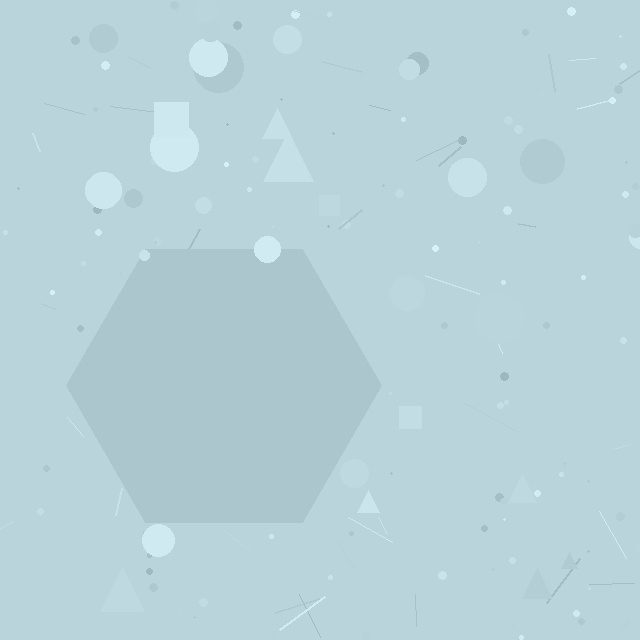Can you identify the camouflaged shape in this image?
The camouflaged shape is a hexagon.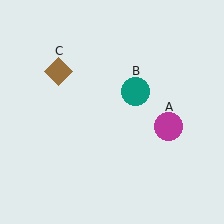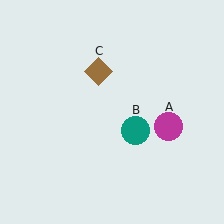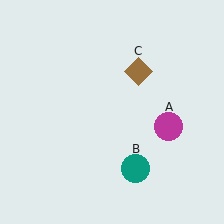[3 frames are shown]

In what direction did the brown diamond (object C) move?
The brown diamond (object C) moved right.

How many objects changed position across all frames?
2 objects changed position: teal circle (object B), brown diamond (object C).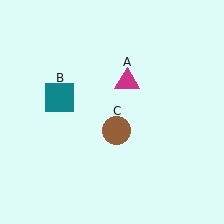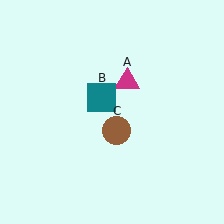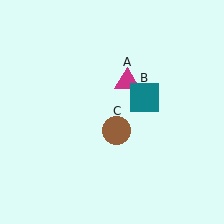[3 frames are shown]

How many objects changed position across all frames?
1 object changed position: teal square (object B).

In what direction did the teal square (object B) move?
The teal square (object B) moved right.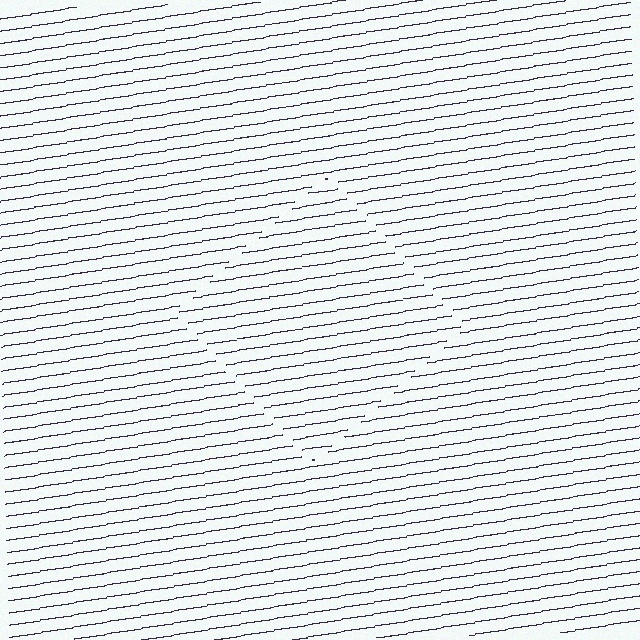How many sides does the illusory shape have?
4 sides — the line-ends trace a square.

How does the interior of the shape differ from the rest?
The interior of the shape contains the same grating, shifted by half a period — the contour is defined by the phase discontinuity where line-ends from the inner and outer gratings abut.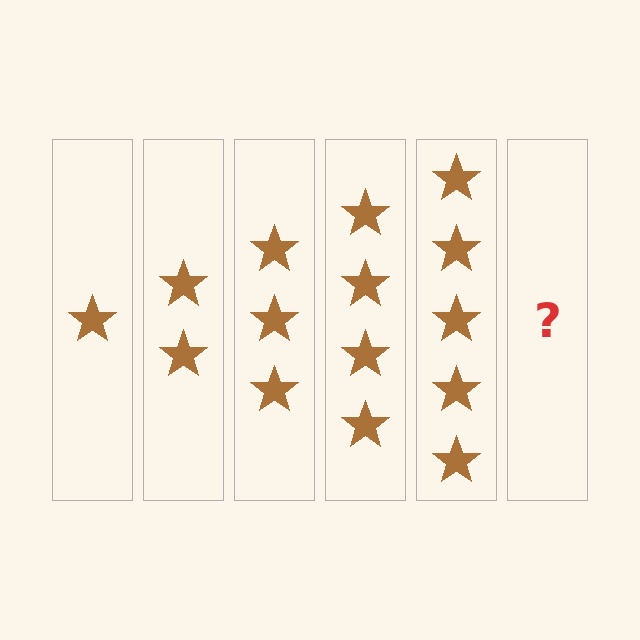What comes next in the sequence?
The next element should be 6 stars.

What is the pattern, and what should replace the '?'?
The pattern is that each step adds one more star. The '?' should be 6 stars.